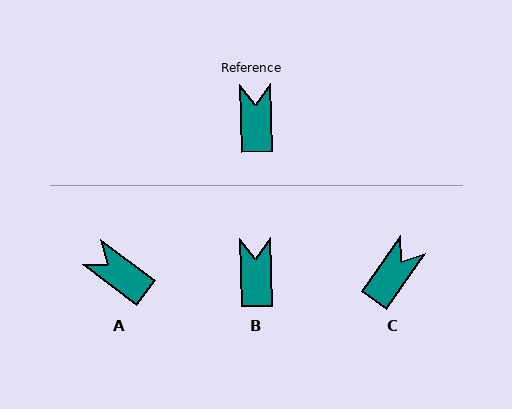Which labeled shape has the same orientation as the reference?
B.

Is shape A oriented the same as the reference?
No, it is off by about 52 degrees.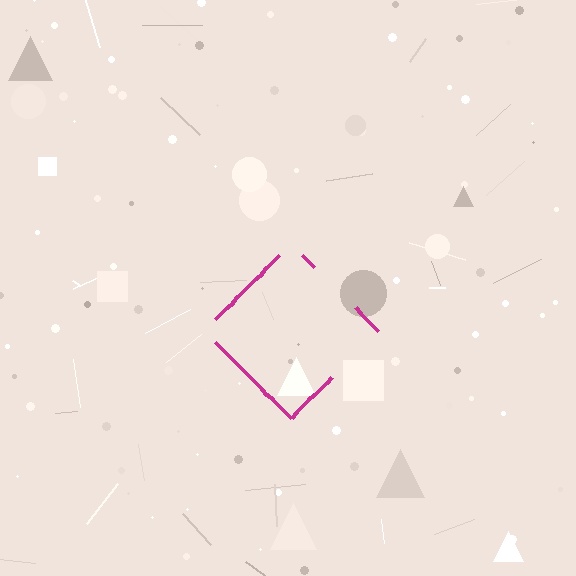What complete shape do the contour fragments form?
The contour fragments form a diamond.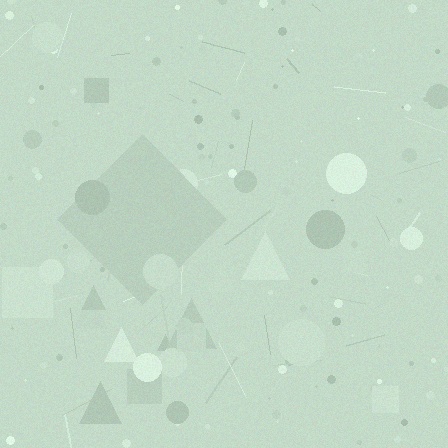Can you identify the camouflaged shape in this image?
The camouflaged shape is a diamond.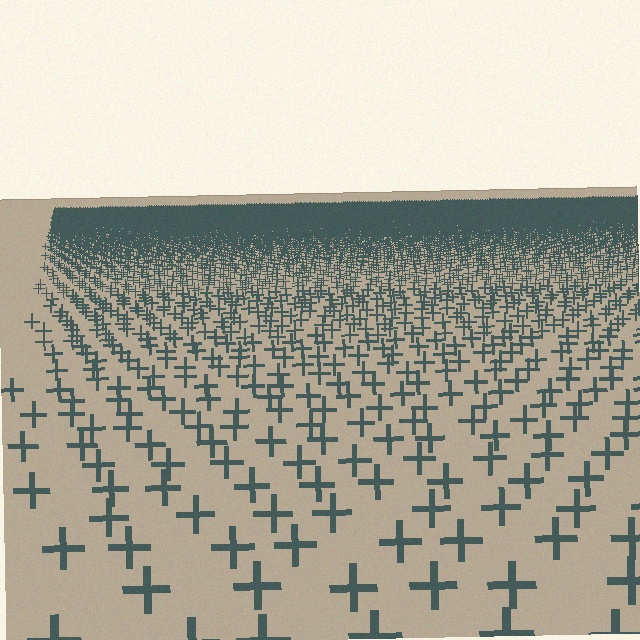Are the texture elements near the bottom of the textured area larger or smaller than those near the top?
Larger. Near the bottom, elements are closer to the viewer and appear at a bigger on-screen size.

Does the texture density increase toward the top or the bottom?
Density increases toward the top.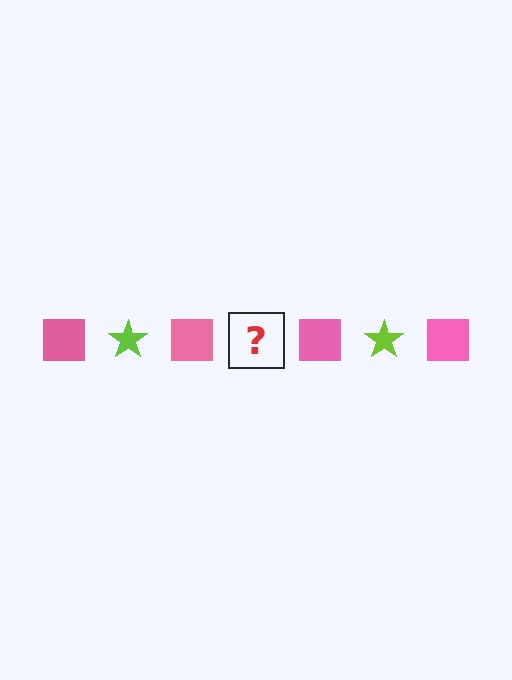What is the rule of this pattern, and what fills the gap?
The rule is that the pattern alternates between pink square and lime star. The gap should be filled with a lime star.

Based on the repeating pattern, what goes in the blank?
The blank should be a lime star.